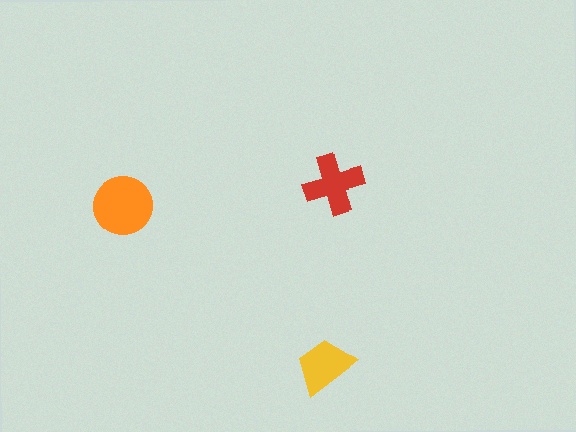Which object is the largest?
The orange circle.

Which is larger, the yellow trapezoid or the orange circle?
The orange circle.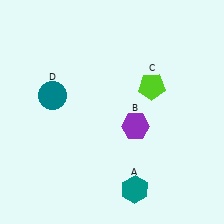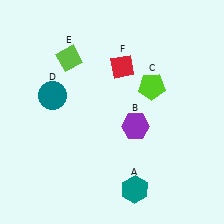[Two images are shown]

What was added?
A lime diamond (E), a red diamond (F) were added in Image 2.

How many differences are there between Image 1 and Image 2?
There are 2 differences between the two images.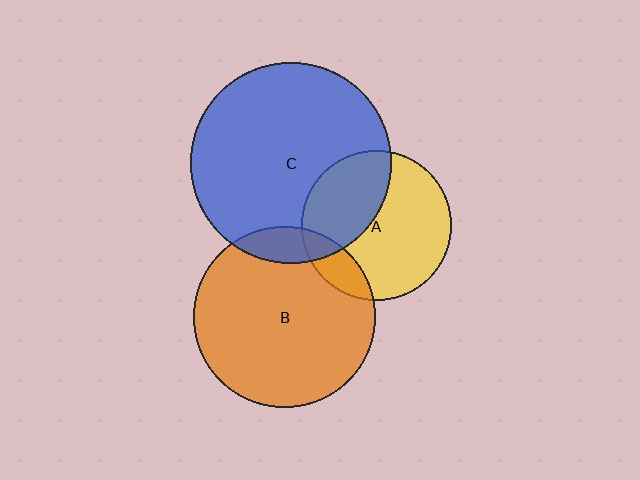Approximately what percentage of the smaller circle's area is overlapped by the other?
Approximately 10%.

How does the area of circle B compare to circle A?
Approximately 1.5 times.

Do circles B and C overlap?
Yes.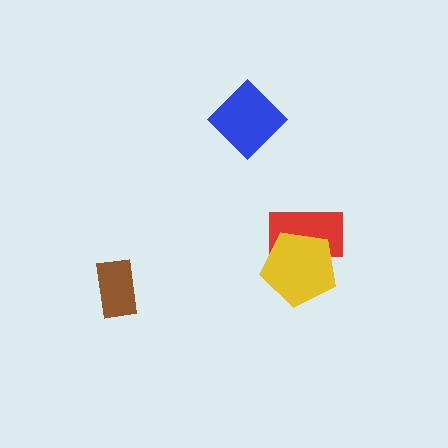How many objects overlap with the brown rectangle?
0 objects overlap with the brown rectangle.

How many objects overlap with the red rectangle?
1 object overlaps with the red rectangle.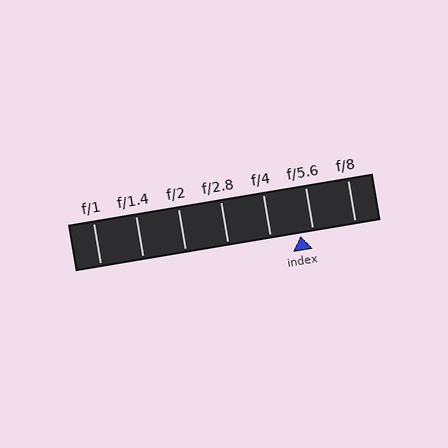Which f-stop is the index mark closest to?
The index mark is closest to f/5.6.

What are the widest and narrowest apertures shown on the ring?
The widest aperture shown is f/1 and the narrowest is f/8.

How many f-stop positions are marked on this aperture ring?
There are 7 f-stop positions marked.